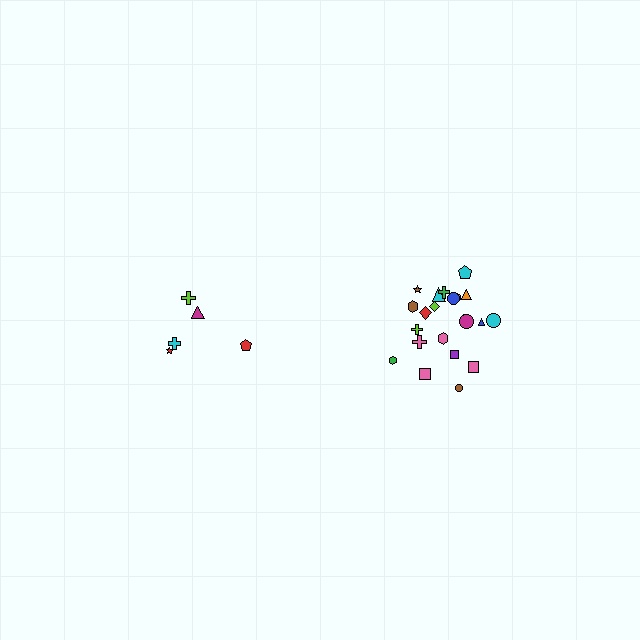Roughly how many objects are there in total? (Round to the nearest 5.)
Roughly 25 objects in total.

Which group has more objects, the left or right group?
The right group.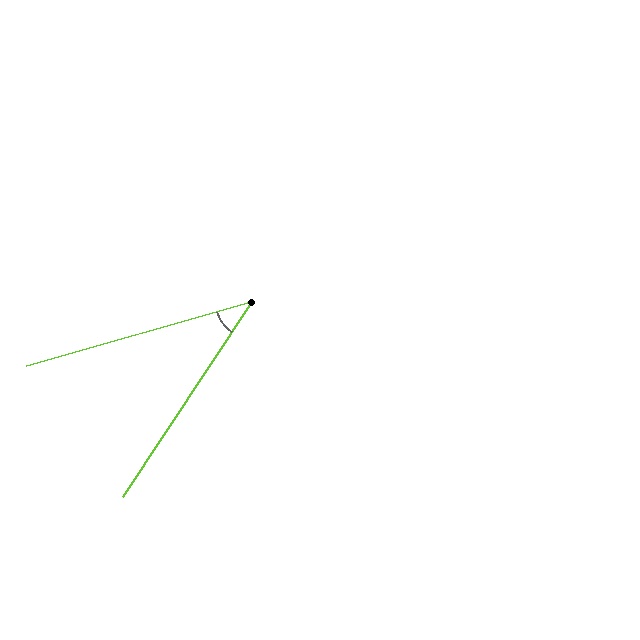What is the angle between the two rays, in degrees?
Approximately 41 degrees.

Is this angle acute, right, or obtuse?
It is acute.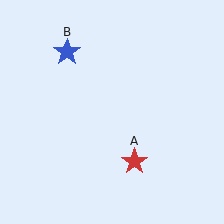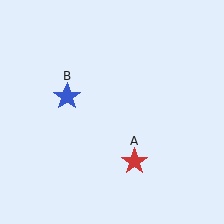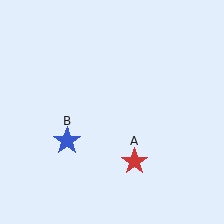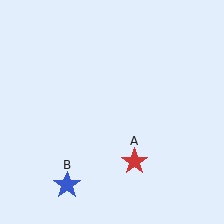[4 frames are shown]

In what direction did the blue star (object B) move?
The blue star (object B) moved down.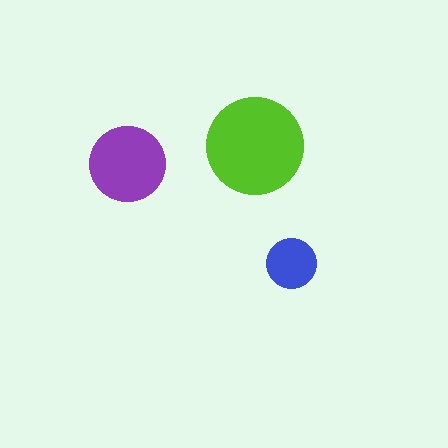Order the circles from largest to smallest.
the lime one, the purple one, the blue one.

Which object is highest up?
The lime circle is topmost.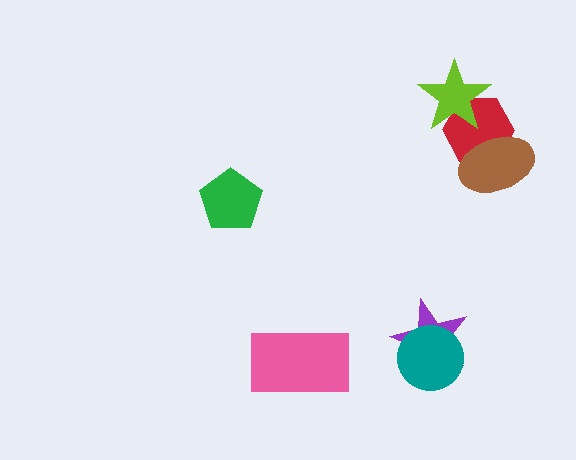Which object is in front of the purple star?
The teal circle is in front of the purple star.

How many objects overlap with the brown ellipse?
1 object overlaps with the brown ellipse.